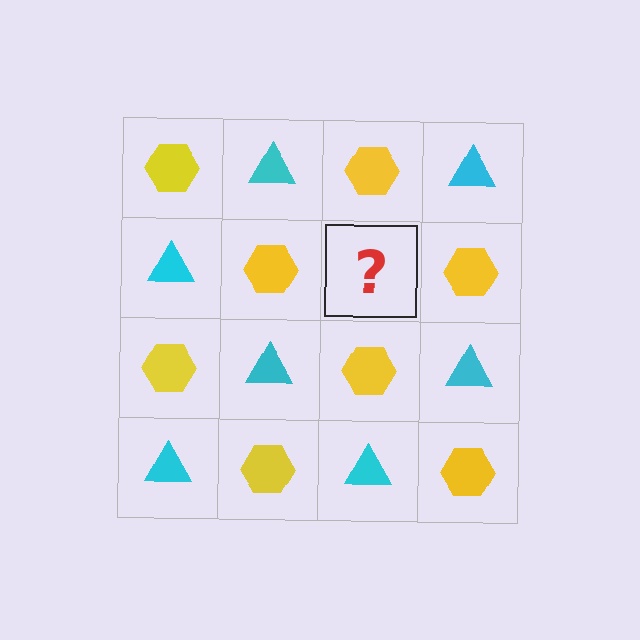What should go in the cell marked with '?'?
The missing cell should contain a cyan triangle.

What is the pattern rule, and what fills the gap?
The rule is that it alternates yellow hexagon and cyan triangle in a checkerboard pattern. The gap should be filled with a cyan triangle.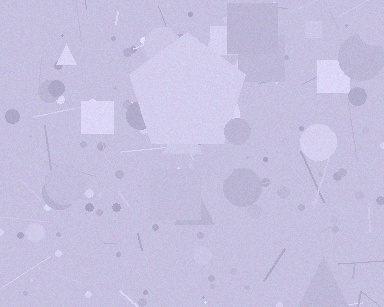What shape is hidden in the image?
A pentagon is hidden in the image.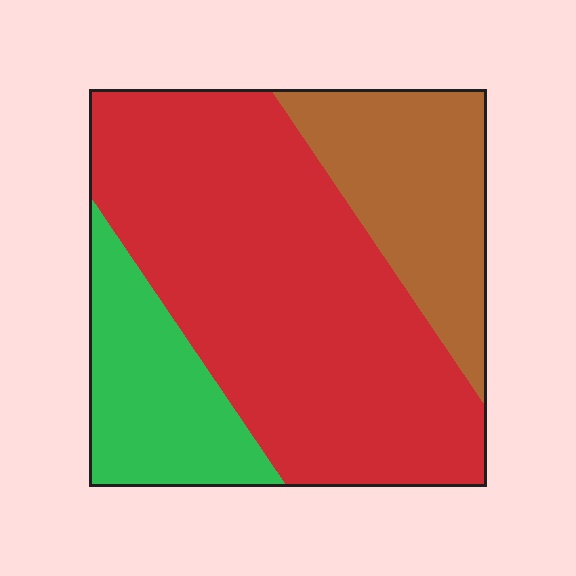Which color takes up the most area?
Red, at roughly 60%.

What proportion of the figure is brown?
Brown takes up about one fifth (1/5) of the figure.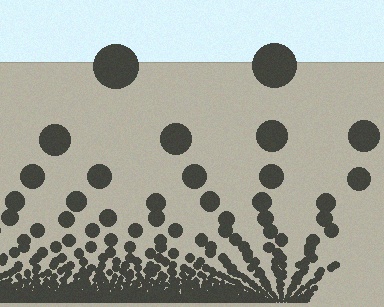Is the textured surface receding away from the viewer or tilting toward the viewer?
The surface appears to tilt toward the viewer. Texture elements get larger and sparser toward the top.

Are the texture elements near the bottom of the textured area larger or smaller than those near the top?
Smaller. The gradient is inverted — elements near the bottom are smaller and denser.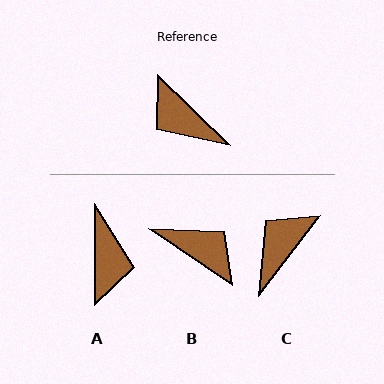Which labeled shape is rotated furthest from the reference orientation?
B, about 170 degrees away.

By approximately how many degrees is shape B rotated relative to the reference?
Approximately 170 degrees clockwise.